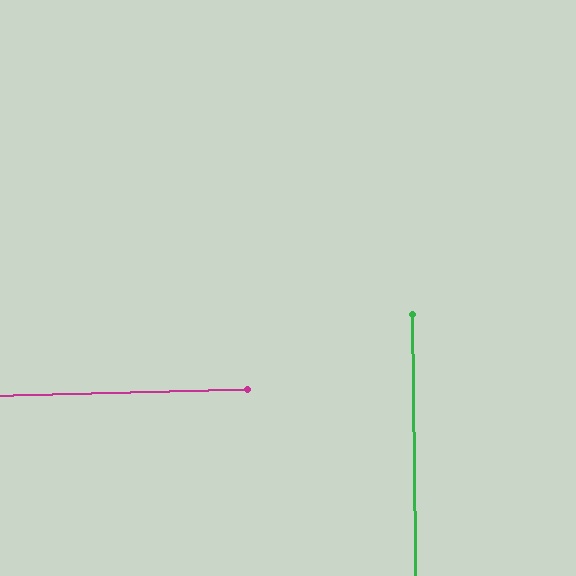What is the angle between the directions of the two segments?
Approximately 89 degrees.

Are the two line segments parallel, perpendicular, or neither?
Perpendicular — they meet at approximately 89°.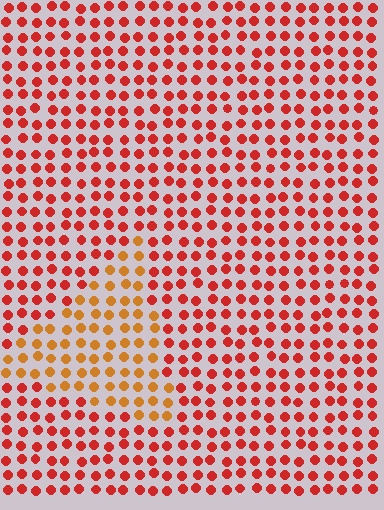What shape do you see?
I see a triangle.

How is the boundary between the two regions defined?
The boundary is defined purely by a slight shift in hue (about 32 degrees). Spacing, size, and orientation are identical on both sides.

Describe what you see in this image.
The image is filled with small red elements in a uniform arrangement. A triangle-shaped region is visible where the elements are tinted to a slightly different hue, forming a subtle color boundary.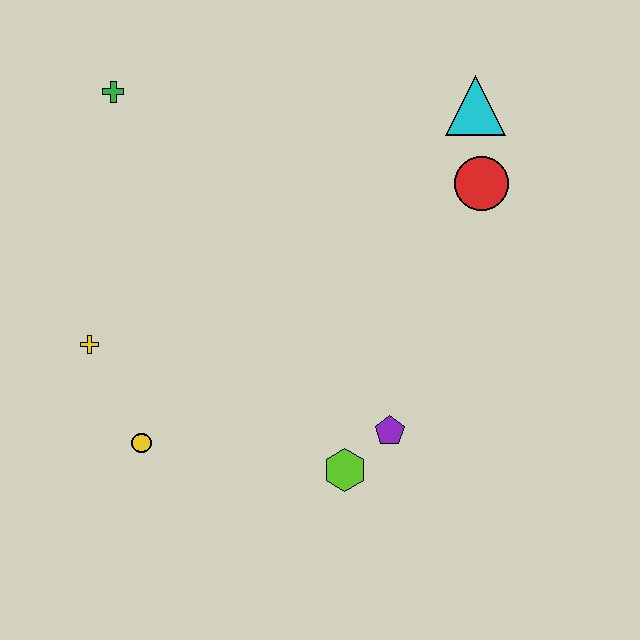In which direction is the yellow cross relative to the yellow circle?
The yellow cross is above the yellow circle.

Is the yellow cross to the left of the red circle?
Yes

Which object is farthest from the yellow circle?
The cyan triangle is farthest from the yellow circle.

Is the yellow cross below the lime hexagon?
No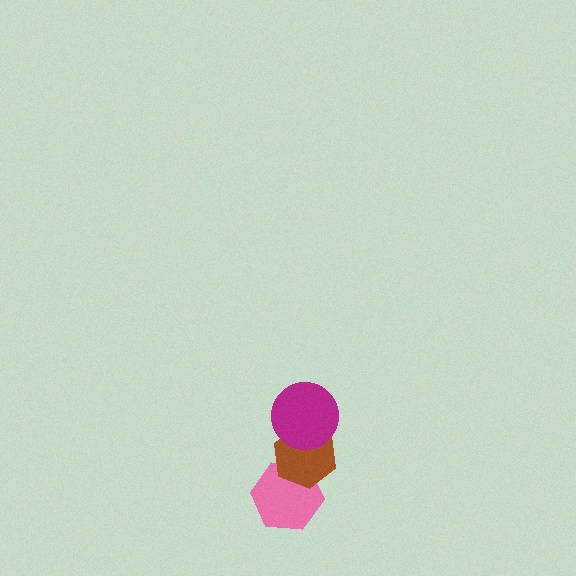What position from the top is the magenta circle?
The magenta circle is 1st from the top.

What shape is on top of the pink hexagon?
The brown hexagon is on top of the pink hexagon.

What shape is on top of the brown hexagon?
The magenta circle is on top of the brown hexagon.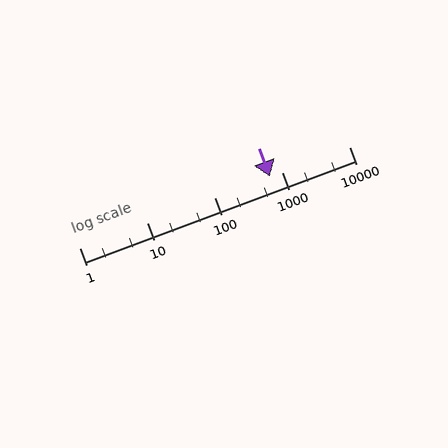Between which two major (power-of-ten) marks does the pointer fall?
The pointer is between 100 and 1000.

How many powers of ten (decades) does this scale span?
The scale spans 4 decades, from 1 to 10000.